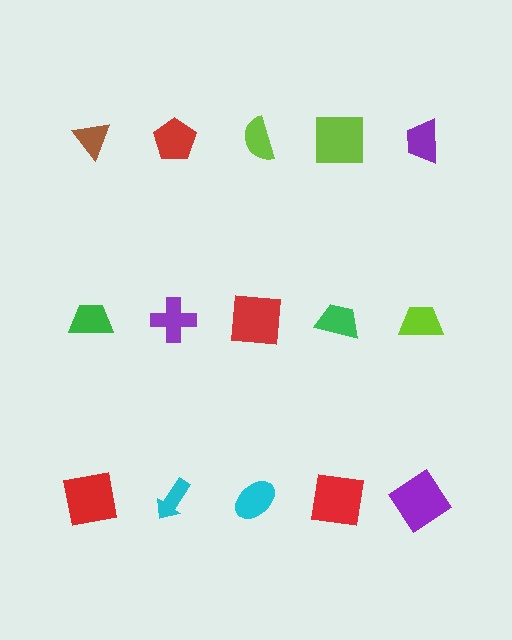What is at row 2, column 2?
A purple cross.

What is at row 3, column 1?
A red square.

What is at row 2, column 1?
A green trapezoid.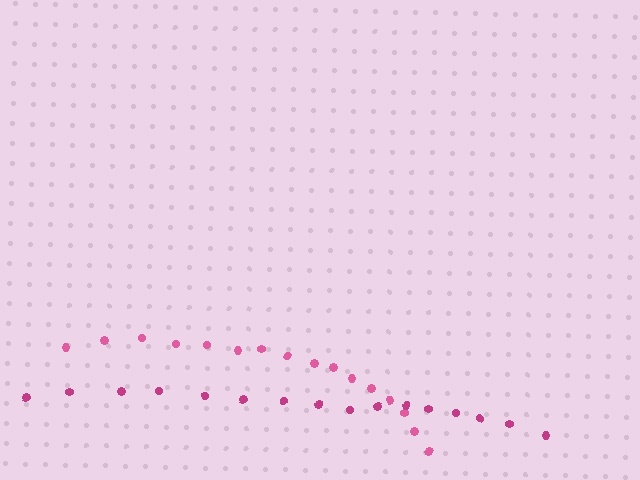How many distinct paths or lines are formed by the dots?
There are 2 distinct paths.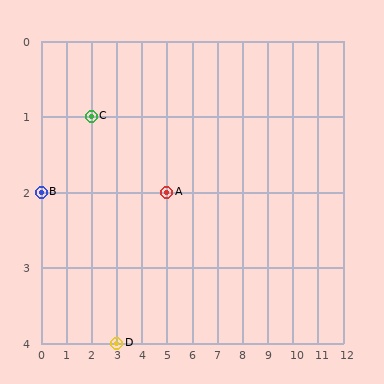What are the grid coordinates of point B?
Point B is at grid coordinates (0, 2).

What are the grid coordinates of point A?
Point A is at grid coordinates (5, 2).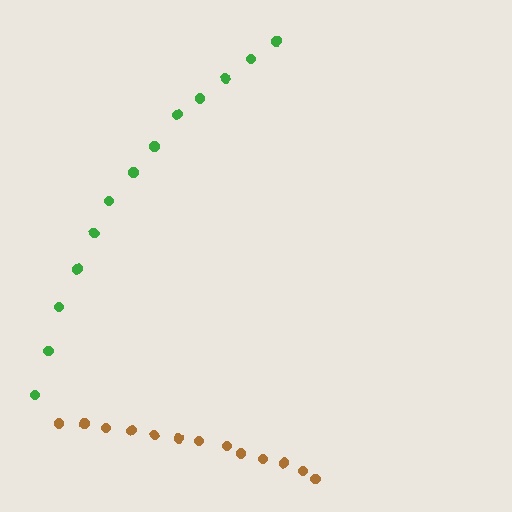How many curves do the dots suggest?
There are 2 distinct paths.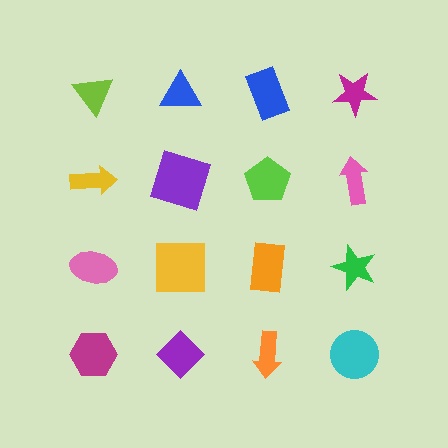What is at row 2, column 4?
A pink arrow.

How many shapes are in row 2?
4 shapes.